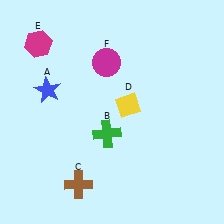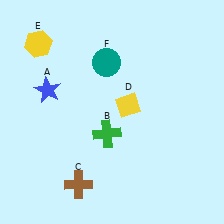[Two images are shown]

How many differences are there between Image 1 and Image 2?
There are 2 differences between the two images.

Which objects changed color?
E changed from magenta to yellow. F changed from magenta to teal.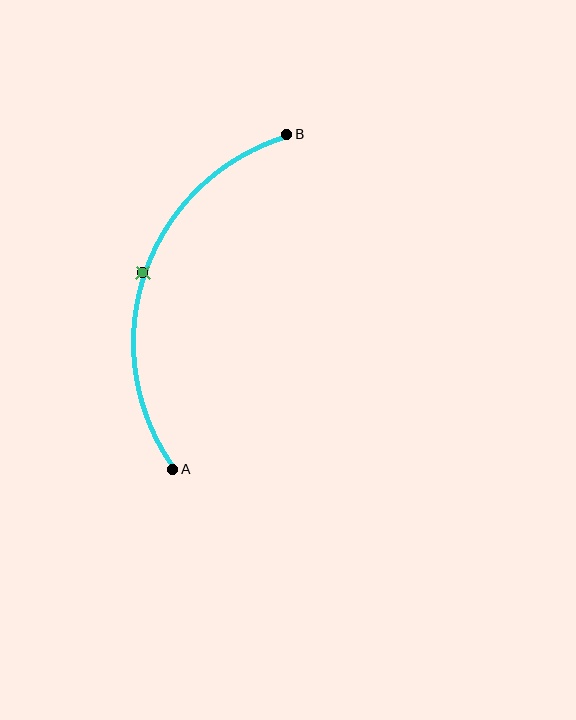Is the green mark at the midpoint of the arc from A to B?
Yes. The green mark lies on the arc at equal arc-length from both A and B — it is the arc midpoint.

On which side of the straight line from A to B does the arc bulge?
The arc bulges to the left of the straight line connecting A and B.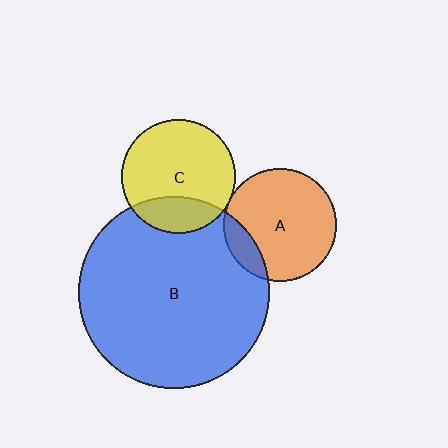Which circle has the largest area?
Circle B (blue).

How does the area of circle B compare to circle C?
Approximately 2.9 times.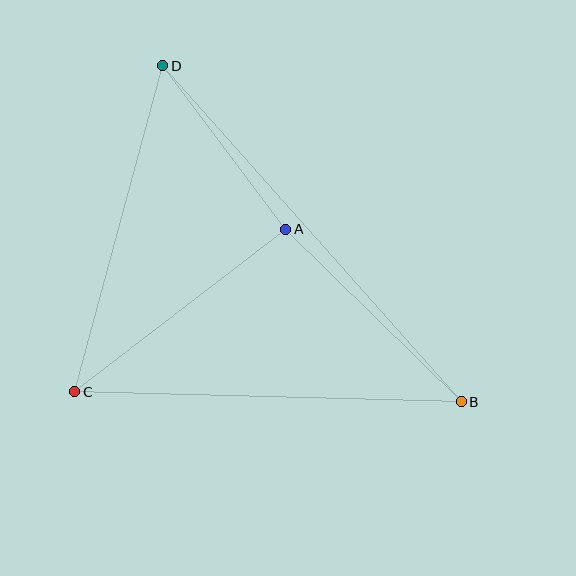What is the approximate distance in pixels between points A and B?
The distance between A and B is approximately 246 pixels.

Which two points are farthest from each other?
Points B and D are farthest from each other.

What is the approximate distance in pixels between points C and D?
The distance between C and D is approximately 338 pixels.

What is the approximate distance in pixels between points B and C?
The distance between B and C is approximately 387 pixels.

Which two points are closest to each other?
Points A and D are closest to each other.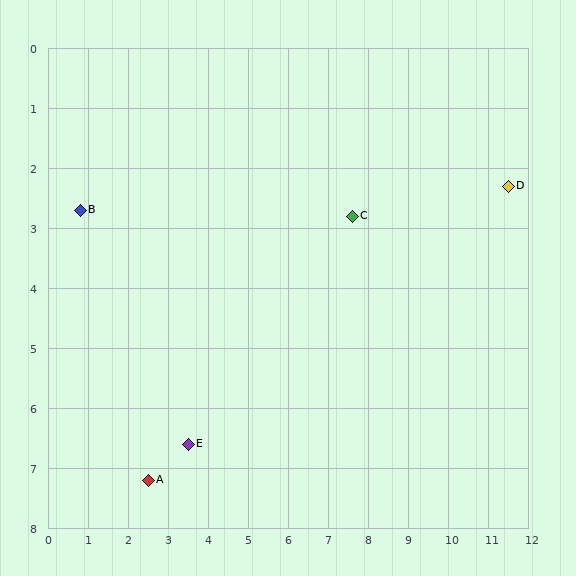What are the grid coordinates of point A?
Point A is at approximately (2.5, 7.2).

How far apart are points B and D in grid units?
Points B and D are about 10.7 grid units apart.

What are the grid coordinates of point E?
Point E is at approximately (3.5, 6.6).